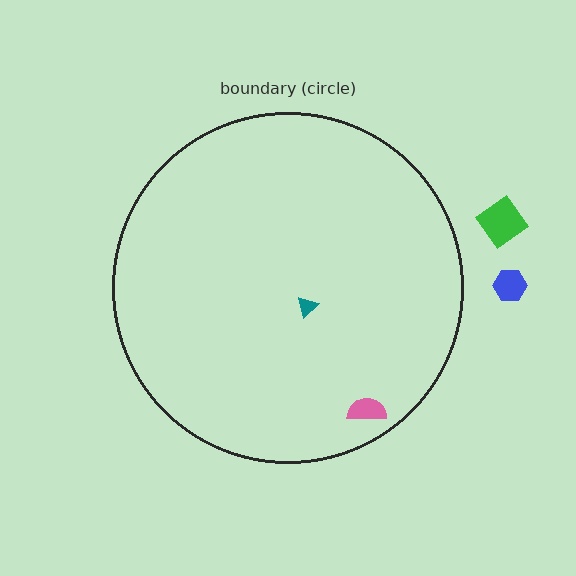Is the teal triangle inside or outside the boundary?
Inside.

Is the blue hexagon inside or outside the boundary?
Outside.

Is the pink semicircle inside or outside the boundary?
Inside.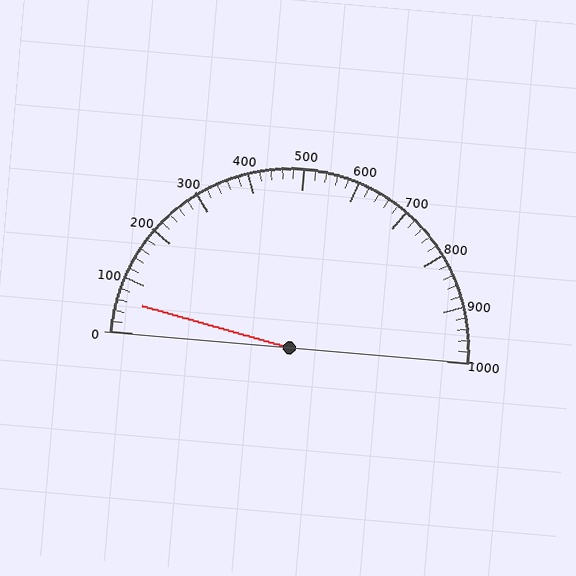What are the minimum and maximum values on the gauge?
The gauge ranges from 0 to 1000.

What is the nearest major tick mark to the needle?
The nearest major tick mark is 100.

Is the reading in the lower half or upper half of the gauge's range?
The reading is in the lower half of the range (0 to 1000).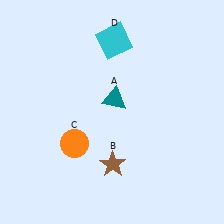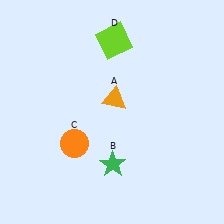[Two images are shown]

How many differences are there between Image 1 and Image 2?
There are 3 differences between the two images.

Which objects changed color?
A changed from teal to orange. B changed from brown to green. D changed from cyan to lime.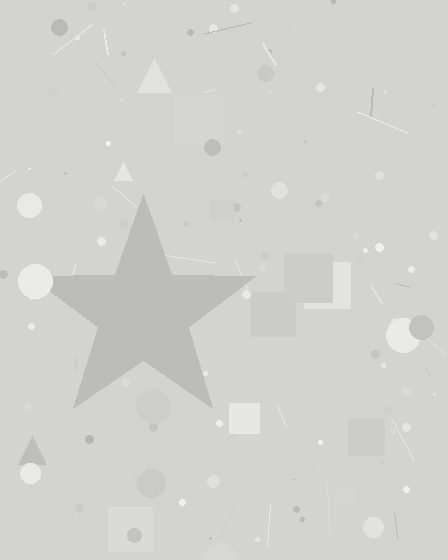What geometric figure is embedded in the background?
A star is embedded in the background.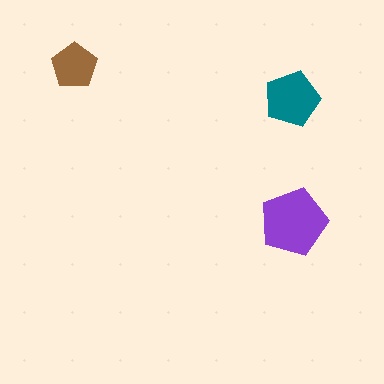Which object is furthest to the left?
The brown pentagon is leftmost.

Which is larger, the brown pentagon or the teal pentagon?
The teal one.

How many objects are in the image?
There are 3 objects in the image.